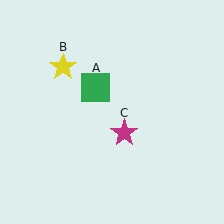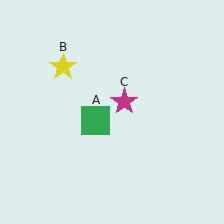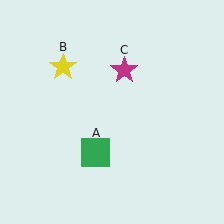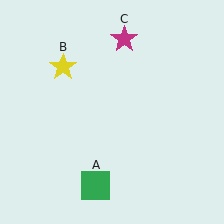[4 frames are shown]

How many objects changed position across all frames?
2 objects changed position: green square (object A), magenta star (object C).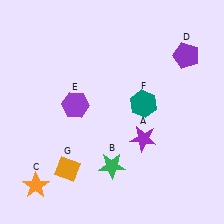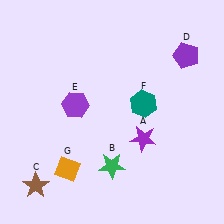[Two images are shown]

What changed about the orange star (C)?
In Image 1, C is orange. In Image 2, it changed to brown.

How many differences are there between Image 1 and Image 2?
There is 1 difference between the two images.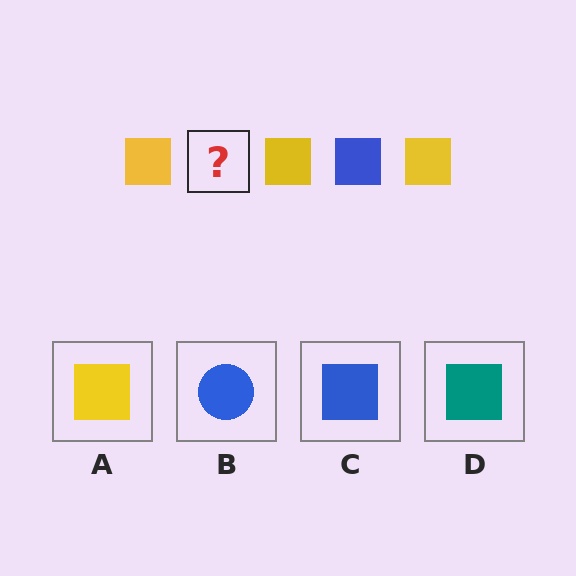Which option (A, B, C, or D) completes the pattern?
C.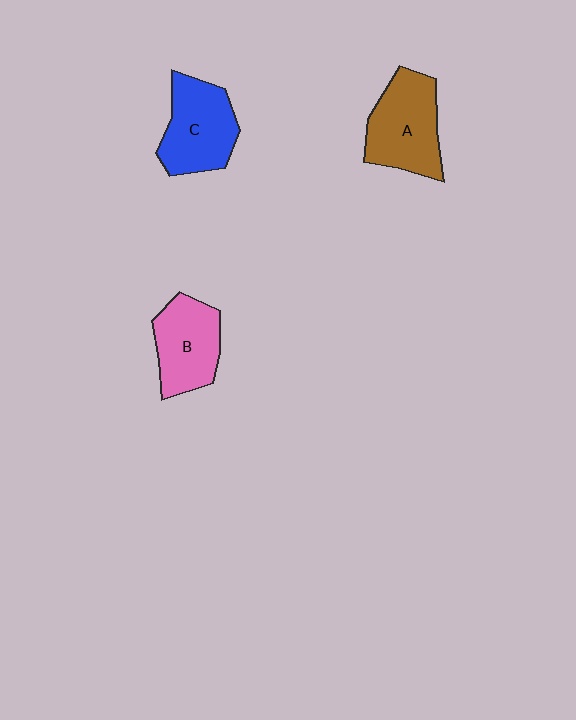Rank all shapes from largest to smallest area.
From largest to smallest: A (brown), C (blue), B (pink).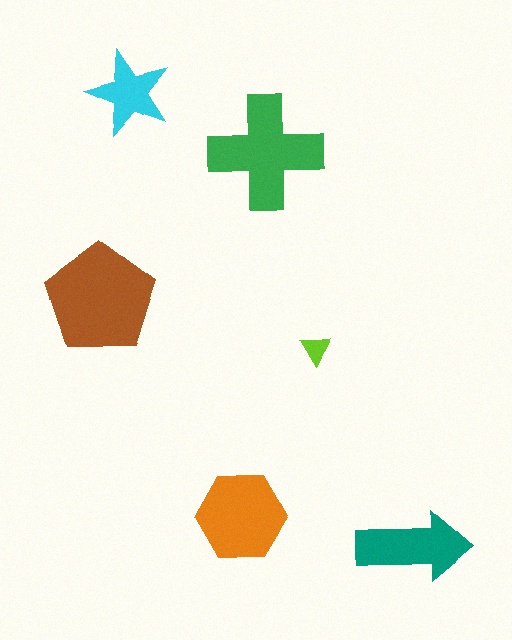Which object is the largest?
The brown pentagon.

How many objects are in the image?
There are 6 objects in the image.